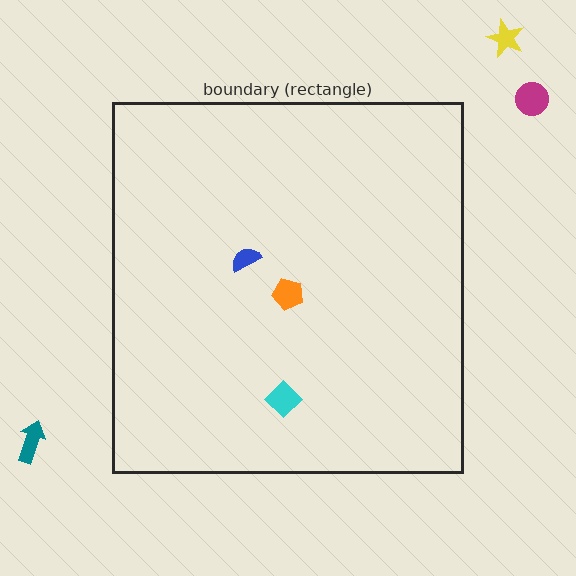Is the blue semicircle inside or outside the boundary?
Inside.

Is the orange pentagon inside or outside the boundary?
Inside.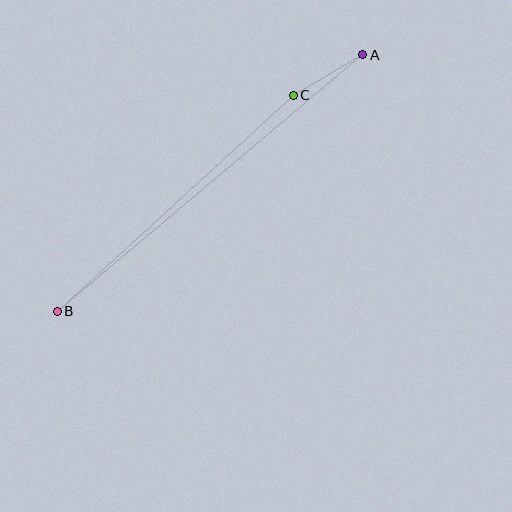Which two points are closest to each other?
Points A and C are closest to each other.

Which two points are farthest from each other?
Points A and B are farthest from each other.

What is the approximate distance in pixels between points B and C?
The distance between B and C is approximately 320 pixels.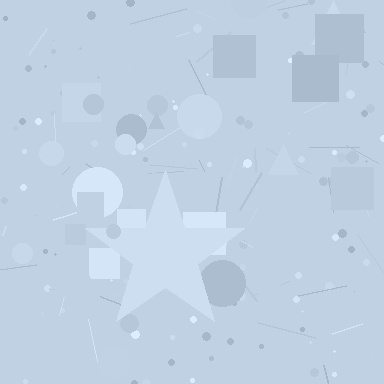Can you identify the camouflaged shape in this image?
The camouflaged shape is a star.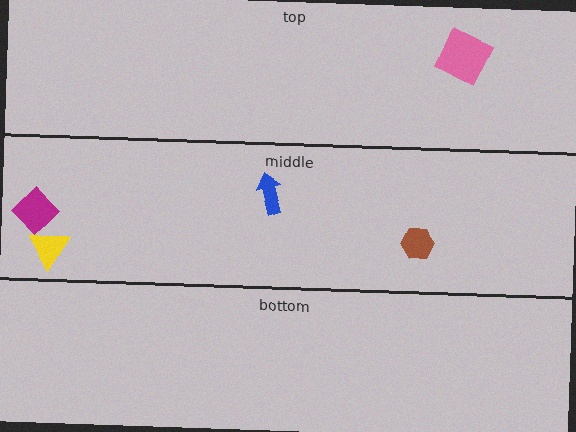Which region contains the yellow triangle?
The middle region.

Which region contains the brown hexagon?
The middle region.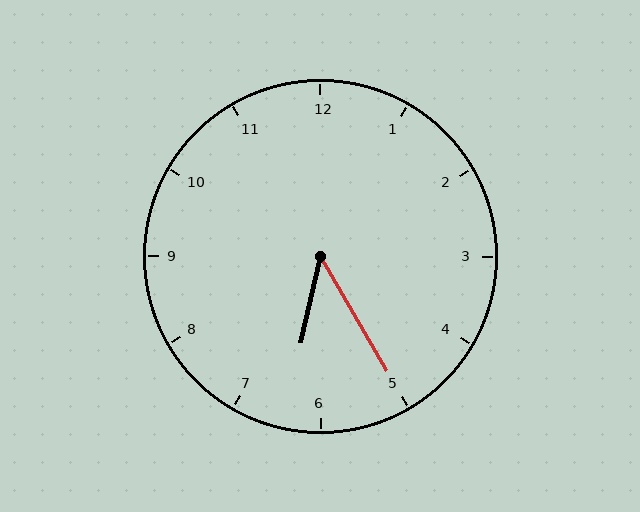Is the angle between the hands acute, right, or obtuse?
It is acute.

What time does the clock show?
6:25.